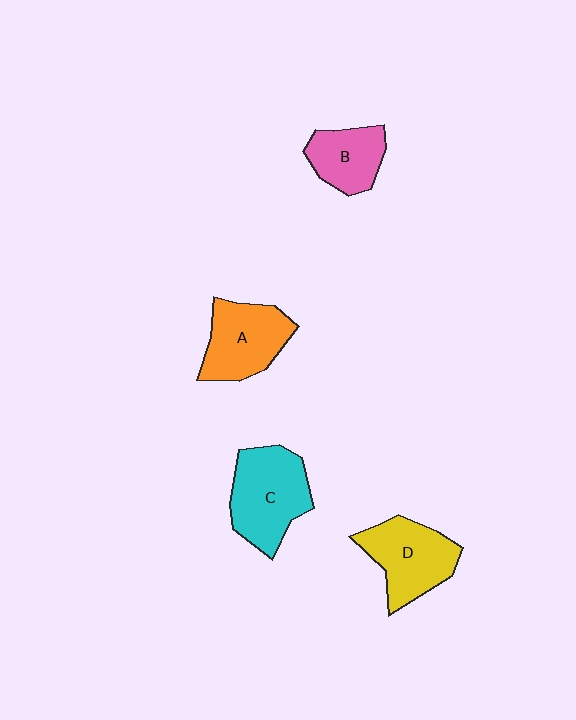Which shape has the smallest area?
Shape B (pink).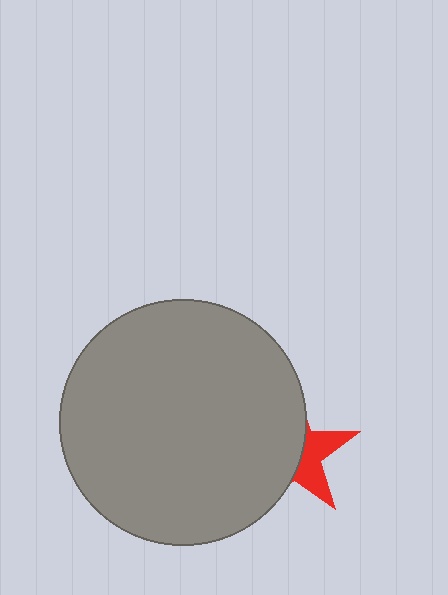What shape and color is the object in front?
The object in front is a gray circle.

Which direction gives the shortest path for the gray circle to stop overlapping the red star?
Moving left gives the shortest separation.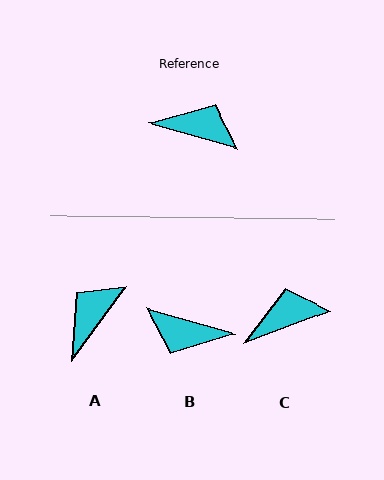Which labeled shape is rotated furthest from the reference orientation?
B, about 179 degrees away.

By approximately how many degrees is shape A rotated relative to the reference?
Approximately 69 degrees counter-clockwise.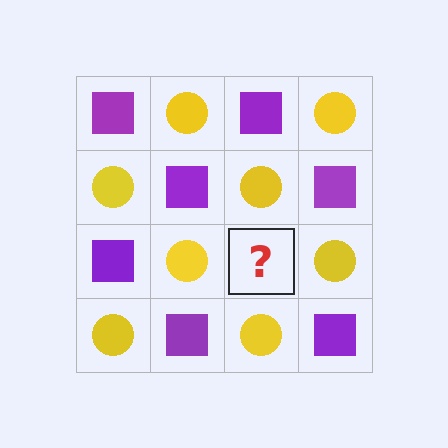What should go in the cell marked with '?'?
The missing cell should contain a purple square.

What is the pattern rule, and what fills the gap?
The rule is that it alternates purple square and yellow circle in a checkerboard pattern. The gap should be filled with a purple square.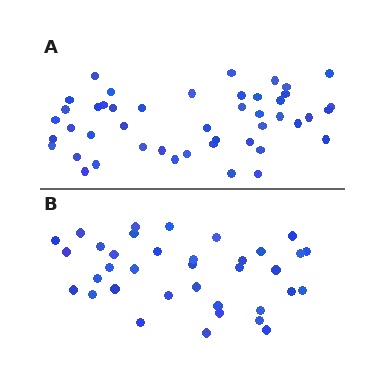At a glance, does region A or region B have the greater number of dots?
Region A (the top region) has more dots.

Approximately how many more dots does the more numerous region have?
Region A has roughly 10 or so more dots than region B.